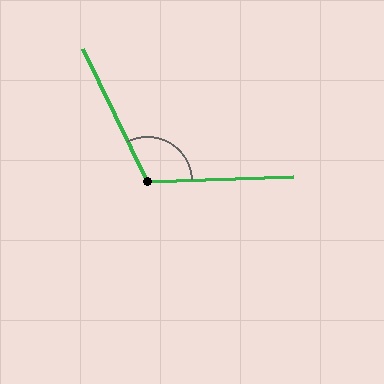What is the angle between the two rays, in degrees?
Approximately 114 degrees.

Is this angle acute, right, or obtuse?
It is obtuse.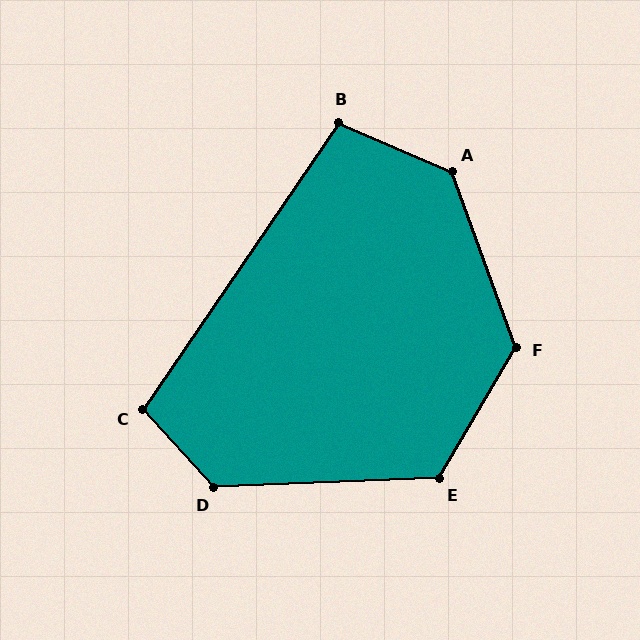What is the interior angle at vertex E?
Approximately 123 degrees (obtuse).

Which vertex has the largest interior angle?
A, at approximately 134 degrees.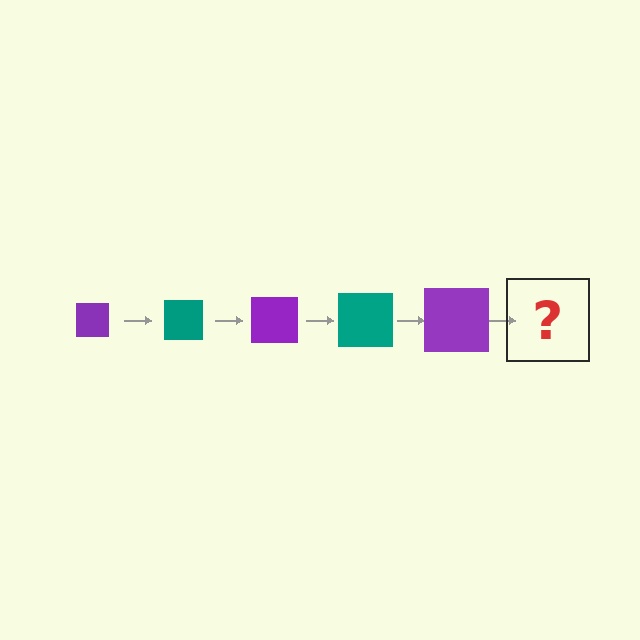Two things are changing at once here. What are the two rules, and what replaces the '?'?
The two rules are that the square grows larger each step and the color cycles through purple and teal. The '?' should be a teal square, larger than the previous one.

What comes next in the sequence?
The next element should be a teal square, larger than the previous one.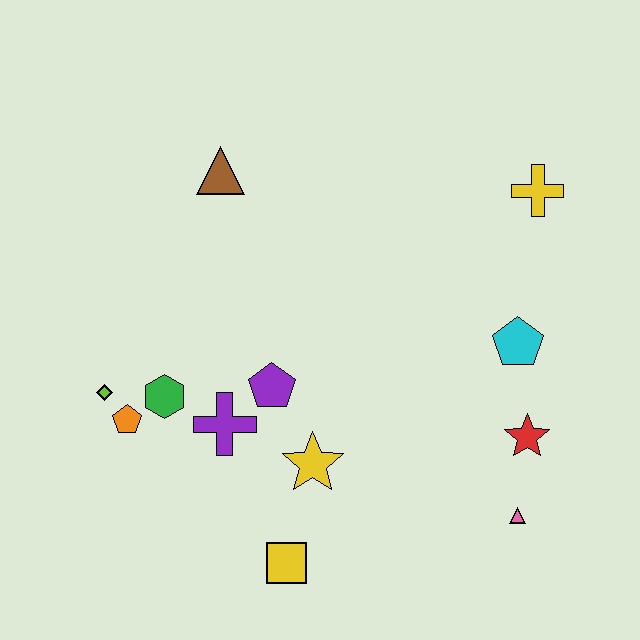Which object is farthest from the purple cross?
The yellow cross is farthest from the purple cross.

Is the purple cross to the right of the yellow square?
No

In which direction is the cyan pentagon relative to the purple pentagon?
The cyan pentagon is to the right of the purple pentagon.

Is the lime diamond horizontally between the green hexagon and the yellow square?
No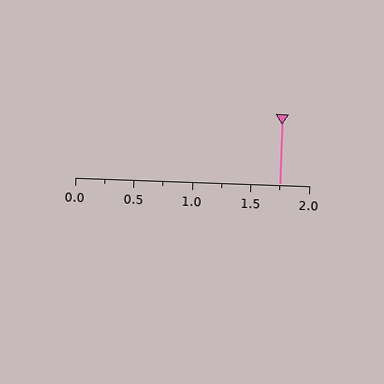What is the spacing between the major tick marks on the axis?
The major ticks are spaced 0.5 apart.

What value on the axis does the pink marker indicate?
The marker indicates approximately 1.75.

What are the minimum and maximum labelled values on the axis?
The axis runs from 0.0 to 2.0.